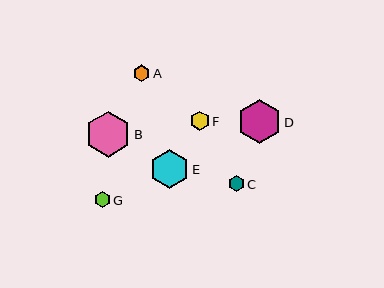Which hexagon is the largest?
Hexagon B is the largest with a size of approximately 46 pixels.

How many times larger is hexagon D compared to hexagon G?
Hexagon D is approximately 2.8 times the size of hexagon G.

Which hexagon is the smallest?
Hexagon C is the smallest with a size of approximately 15 pixels.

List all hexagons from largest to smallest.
From largest to smallest: B, D, E, F, A, G, C.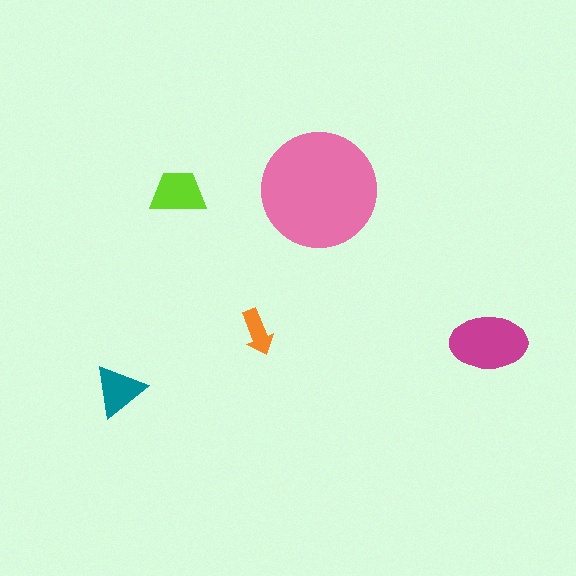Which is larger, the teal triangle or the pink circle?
The pink circle.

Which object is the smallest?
The orange arrow.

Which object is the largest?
The pink circle.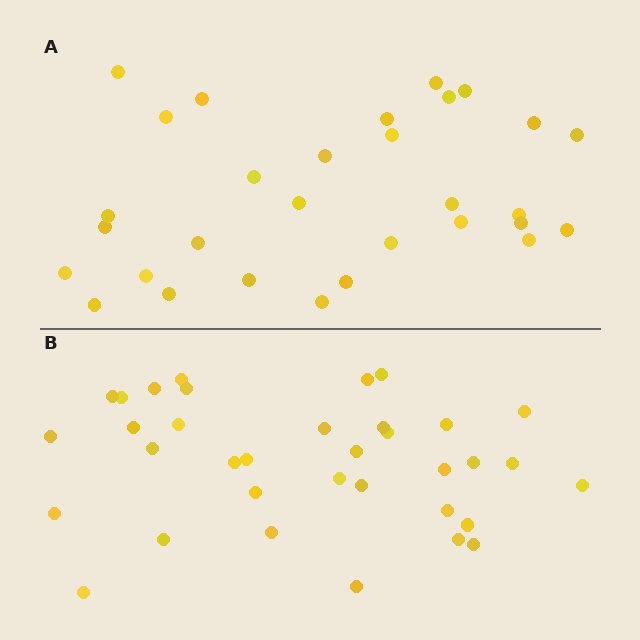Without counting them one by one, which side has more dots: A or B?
Region B (the bottom region) has more dots.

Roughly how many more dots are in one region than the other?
Region B has about 5 more dots than region A.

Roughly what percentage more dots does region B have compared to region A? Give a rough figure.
About 15% more.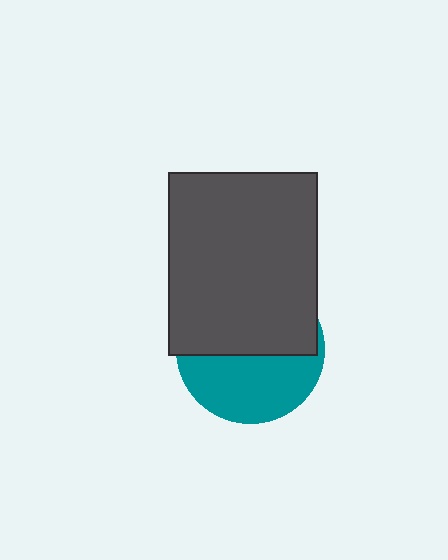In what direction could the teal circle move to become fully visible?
The teal circle could move down. That would shift it out from behind the dark gray rectangle entirely.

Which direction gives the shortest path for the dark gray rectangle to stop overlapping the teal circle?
Moving up gives the shortest separation.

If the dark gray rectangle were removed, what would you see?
You would see the complete teal circle.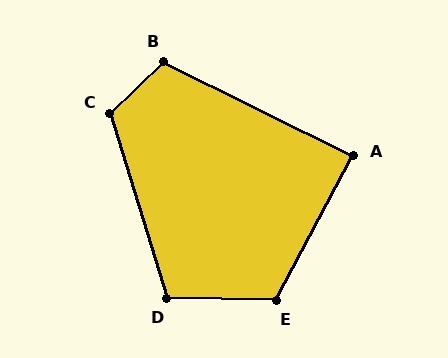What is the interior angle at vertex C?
Approximately 116 degrees (obtuse).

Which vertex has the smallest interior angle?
A, at approximately 88 degrees.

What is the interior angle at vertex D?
Approximately 108 degrees (obtuse).